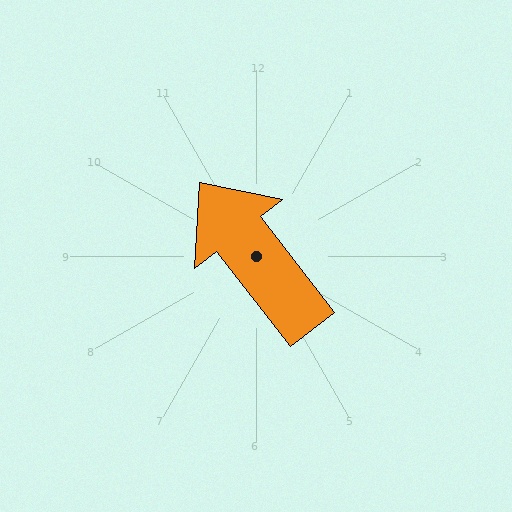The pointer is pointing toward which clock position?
Roughly 11 o'clock.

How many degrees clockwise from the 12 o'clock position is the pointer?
Approximately 322 degrees.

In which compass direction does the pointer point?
Northwest.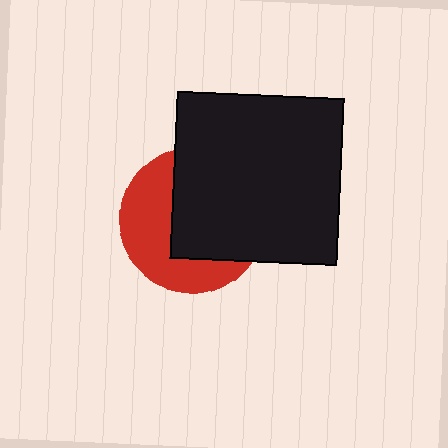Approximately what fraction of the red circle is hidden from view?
Roughly 55% of the red circle is hidden behind the black square.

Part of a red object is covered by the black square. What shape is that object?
It is a circle.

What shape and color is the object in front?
The object in front is a black square.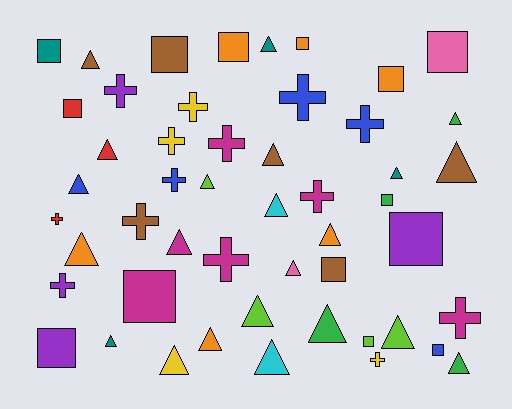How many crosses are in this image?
There are 14 crosses.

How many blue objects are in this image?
There are 5 blue objects.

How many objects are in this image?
There are 50 objects.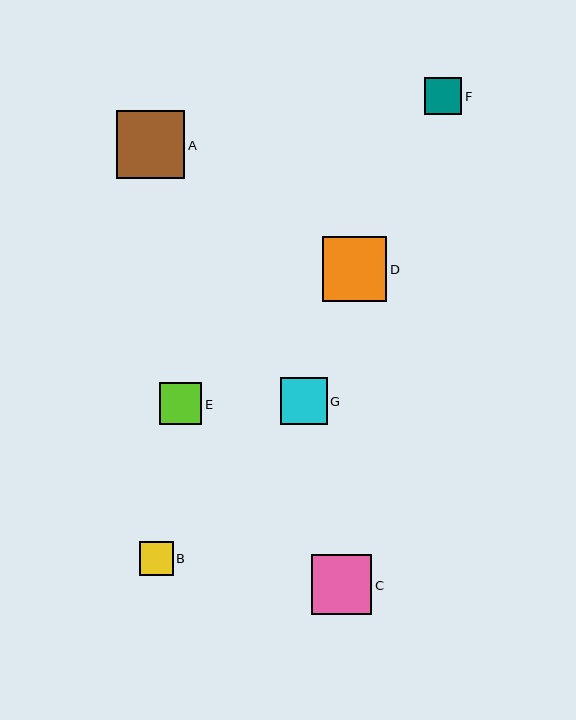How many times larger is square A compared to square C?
Square A is approximately 1.1 times the size of square C.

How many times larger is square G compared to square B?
Square G is approximately 1.4 times the size of square B.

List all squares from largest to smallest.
From largest to smallest: A, D, C, G, E, F, B.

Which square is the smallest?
Square B is the smallest with a size of approximately 33 pixels.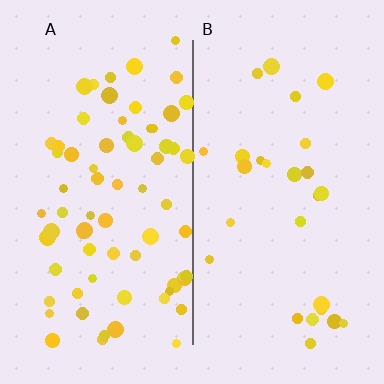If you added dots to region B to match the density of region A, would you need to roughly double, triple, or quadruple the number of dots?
Approximately triple.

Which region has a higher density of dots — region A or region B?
A (the left).